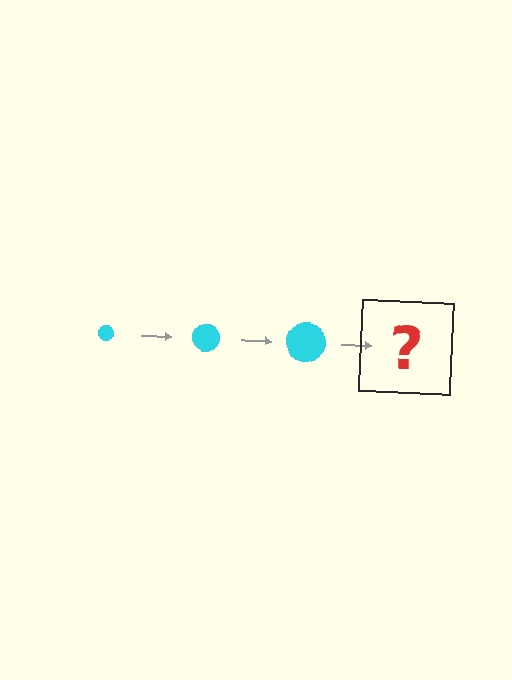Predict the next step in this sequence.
The next step is a cyan circle, larger than the previous one.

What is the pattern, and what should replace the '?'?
The pattern is that the circle gets progressively larger each step. The '?' should be a cyan circle, larger than the previous one.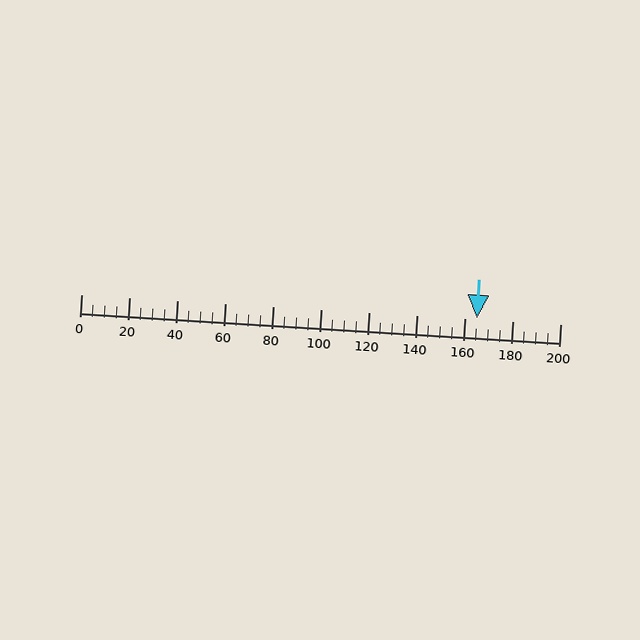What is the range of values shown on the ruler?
The ruler shows values from 0 to 200.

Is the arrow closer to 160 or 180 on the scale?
The arrow is closer to 160.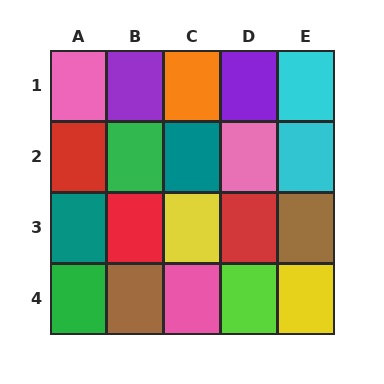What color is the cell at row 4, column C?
Pink.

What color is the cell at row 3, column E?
Brown.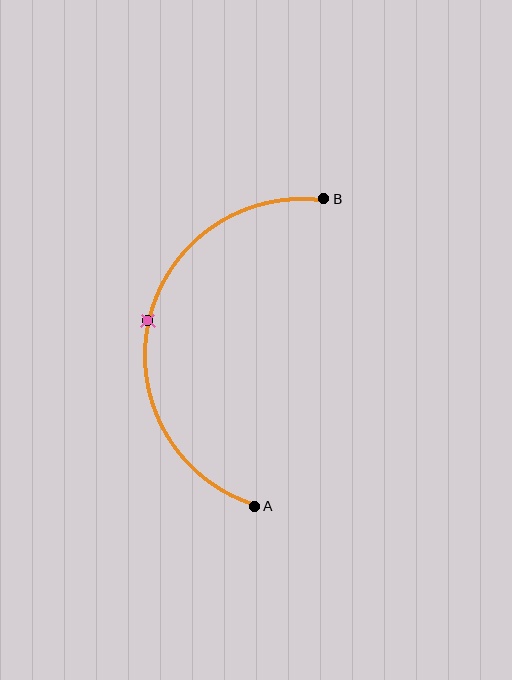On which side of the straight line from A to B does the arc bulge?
The arc bulges to the left of the straight line connecting A and B.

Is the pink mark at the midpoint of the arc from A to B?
Yes. The pink mark lies on the arc at equal arc-length from both A and B — it is the arc midpoint.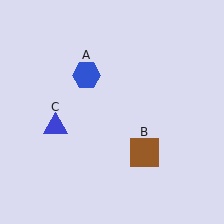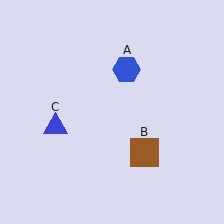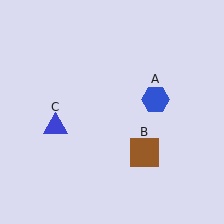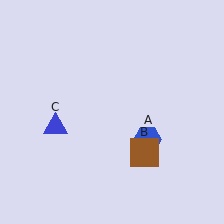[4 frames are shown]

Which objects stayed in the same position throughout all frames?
Brown square (object B) and blue triangle (object C) remained stationary.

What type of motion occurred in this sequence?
The blue hexagon (object A) rotated clockwise around the center of the scene.